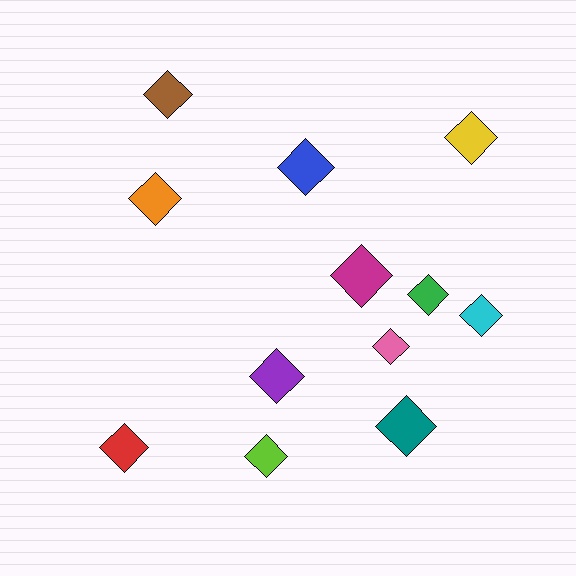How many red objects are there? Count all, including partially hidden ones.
There is 1 red object.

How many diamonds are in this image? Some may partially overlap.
There are 12 diamonds.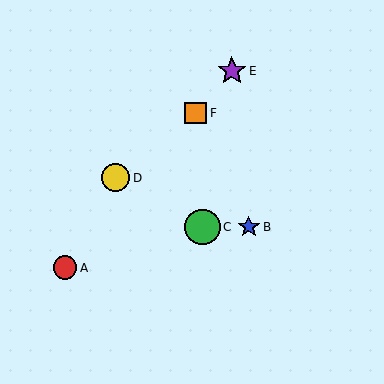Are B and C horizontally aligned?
Yes, both are at y≈227.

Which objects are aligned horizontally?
Objects B, C are aligned horizontally.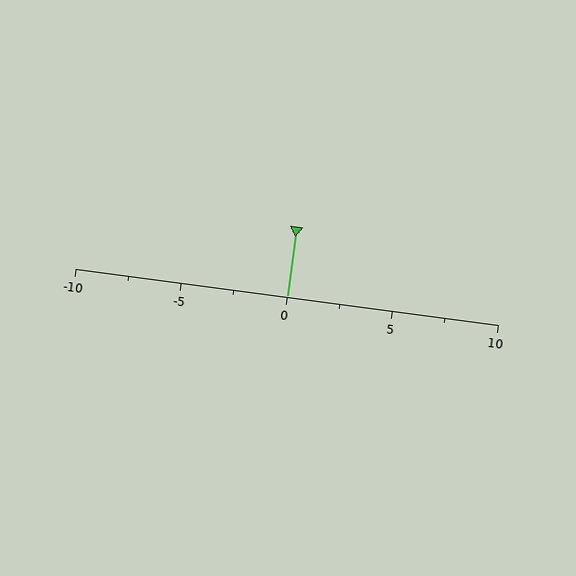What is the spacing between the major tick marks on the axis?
The major ticks are spaced 5 apart.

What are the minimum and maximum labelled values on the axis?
The axis runs from -10 to 10.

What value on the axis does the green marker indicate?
The marker indicates approximately 0.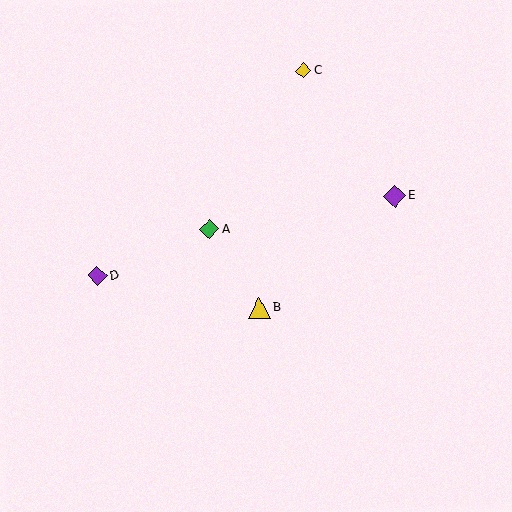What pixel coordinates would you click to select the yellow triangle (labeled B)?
Click at (259, 308) to select the yellow triangle B.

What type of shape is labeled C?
Shape C is a yellow diamond.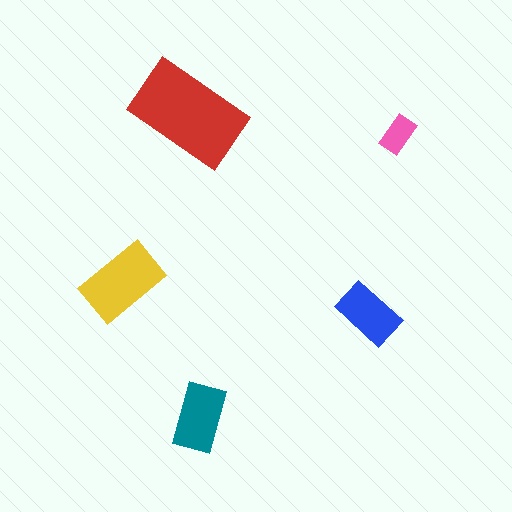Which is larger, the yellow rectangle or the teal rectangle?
The yellow one.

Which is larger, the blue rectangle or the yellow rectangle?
The yellow one.